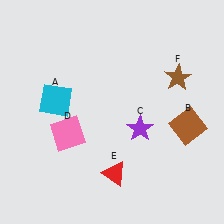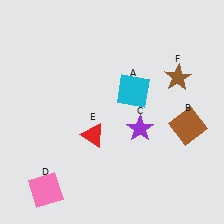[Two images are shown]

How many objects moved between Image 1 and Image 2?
3 objects moved between the two images.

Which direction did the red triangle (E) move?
The red triangle (E) moved up.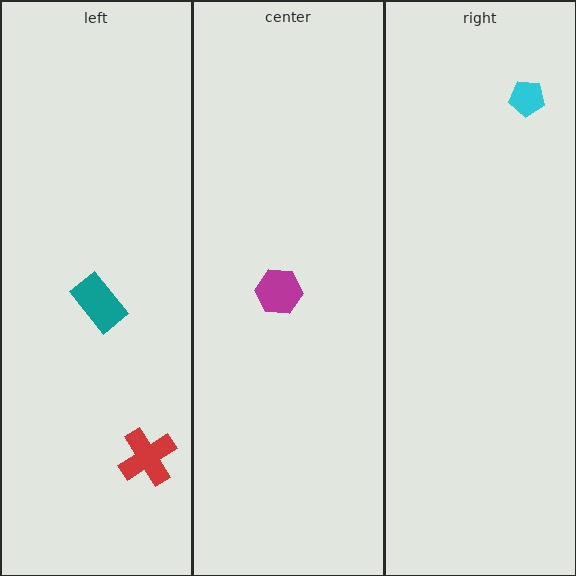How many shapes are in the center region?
1.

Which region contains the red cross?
The left region.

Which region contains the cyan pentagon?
The right region.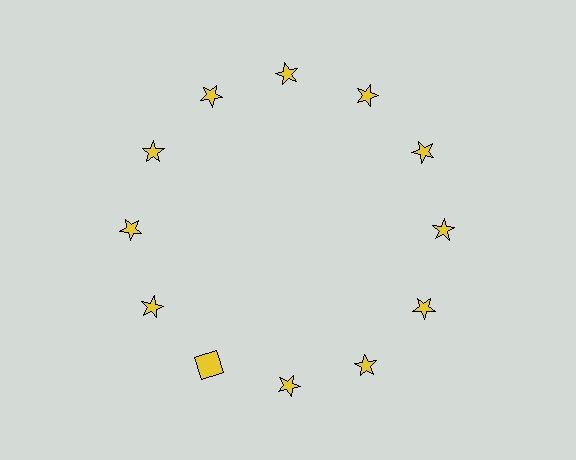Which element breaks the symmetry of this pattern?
The yellow square at roughly the 7 o'clock position breaks the symmetry. All other shapes are yellow stars.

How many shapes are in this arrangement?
There are 12 shapes arranged in a ring pattern.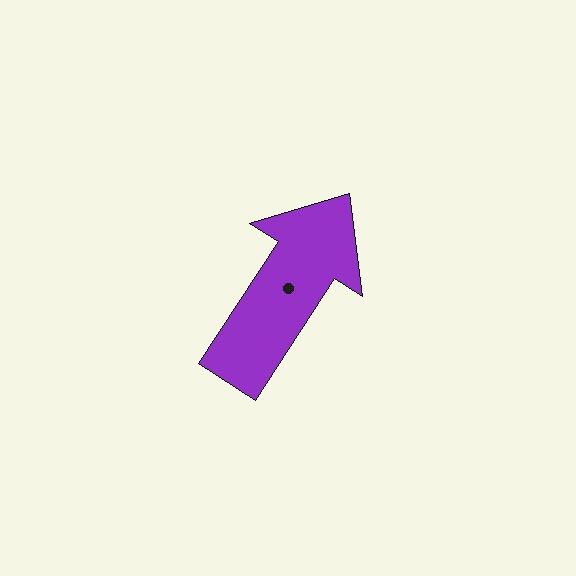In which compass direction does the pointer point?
Northeast.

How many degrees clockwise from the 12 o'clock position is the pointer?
Approximately 33 degrees.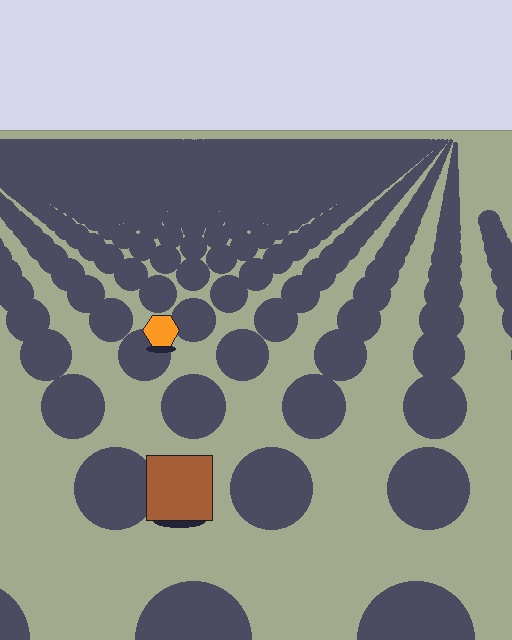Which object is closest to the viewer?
The brown square is closest. The texture marks near it are larger and more spread out.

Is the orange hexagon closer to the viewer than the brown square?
No. The brown square is closer — you can tell from the texture gradient: the ground texture is coarser near it.